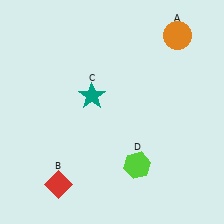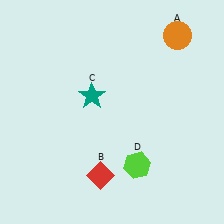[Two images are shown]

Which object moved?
The red diamond (B) moved right.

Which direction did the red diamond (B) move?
The red diamond (B) moved right.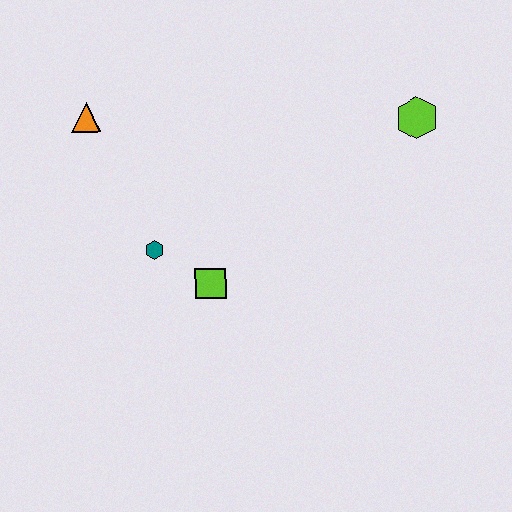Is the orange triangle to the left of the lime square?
Yes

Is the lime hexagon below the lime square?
No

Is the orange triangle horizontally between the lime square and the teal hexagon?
No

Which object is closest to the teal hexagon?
The lime square is closest to the teal hexagon.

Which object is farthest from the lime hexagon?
The orange triangle is farthest from the lime hexagon.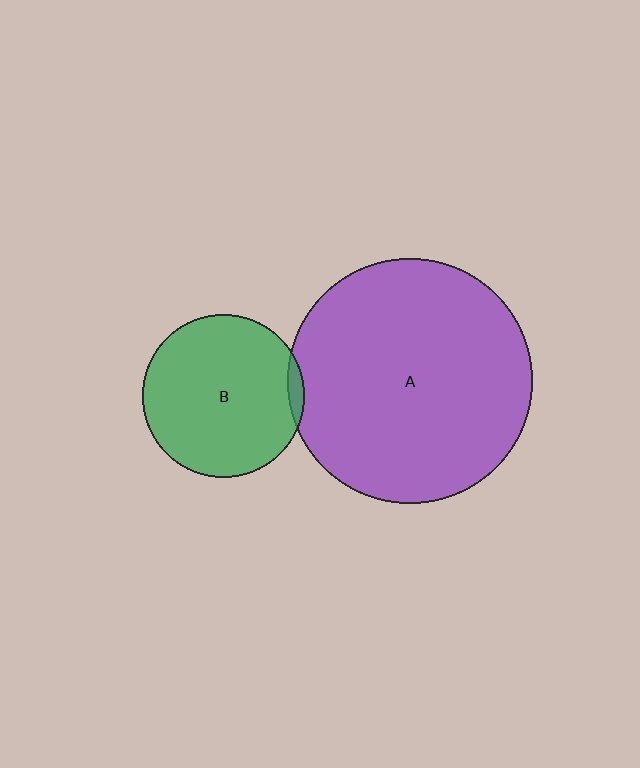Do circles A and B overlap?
Yes.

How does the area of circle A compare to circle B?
Approximately 2.3 times.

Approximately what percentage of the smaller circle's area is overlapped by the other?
Approximately 5%.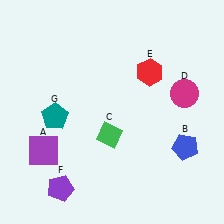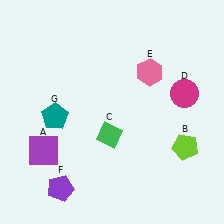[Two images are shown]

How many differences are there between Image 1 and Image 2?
There are 2 differences between the two images.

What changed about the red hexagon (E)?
In Image 1, E is red. In Image 2, it changed to pink.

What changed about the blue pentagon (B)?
In Image 1, B is blue. In Image 2, it changed to lime.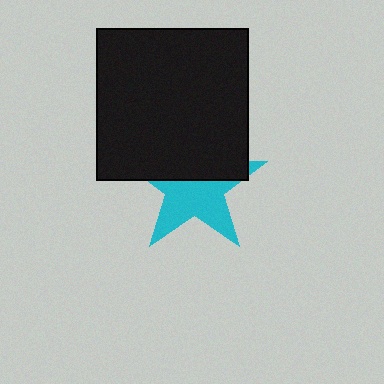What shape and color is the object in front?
The object in front is a black square.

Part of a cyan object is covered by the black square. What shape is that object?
It is a star.